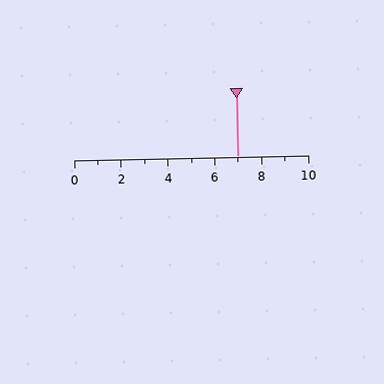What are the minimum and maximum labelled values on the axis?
The axis runs from 0 to 10.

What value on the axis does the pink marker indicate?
The marker indicates approximately 7.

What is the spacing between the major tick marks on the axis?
The major ticks are spaced 2 apart.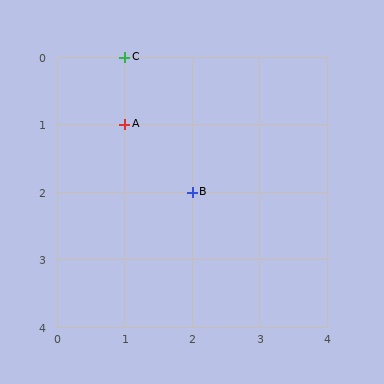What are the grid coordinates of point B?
Point B is at grid coordinates (2, 2).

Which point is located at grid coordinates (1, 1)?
Point A is at (1, 1).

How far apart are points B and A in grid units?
Points B and A are 1 column and 1 row apart (about 1.4 grid units diagonally).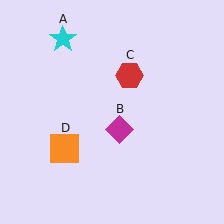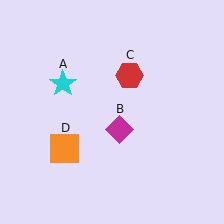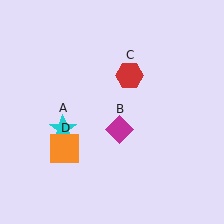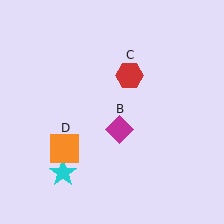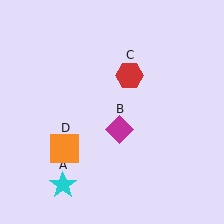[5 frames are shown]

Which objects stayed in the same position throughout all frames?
Magenta diamond (object B) and red hexagon (object C) and orange square (object D) remained stationary.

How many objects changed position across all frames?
1 object changed position: cyan star (object A).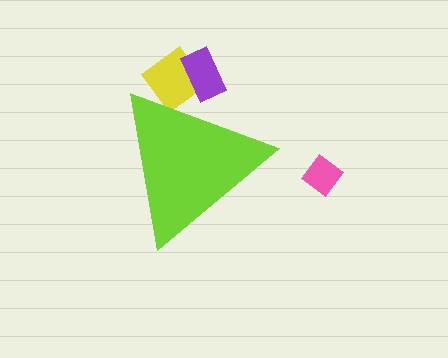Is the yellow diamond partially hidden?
Yes, the yellow diamond is partially hidden behind the lime triangle.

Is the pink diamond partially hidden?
No, the pink diamond is fully visible.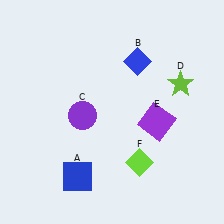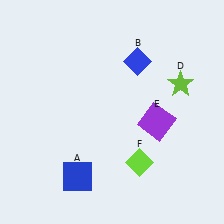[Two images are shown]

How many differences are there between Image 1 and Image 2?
There is 1 difference between the two images.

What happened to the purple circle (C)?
The purple circle (C) was removed in Image 2. It was in the bottom-left area of Image 1.